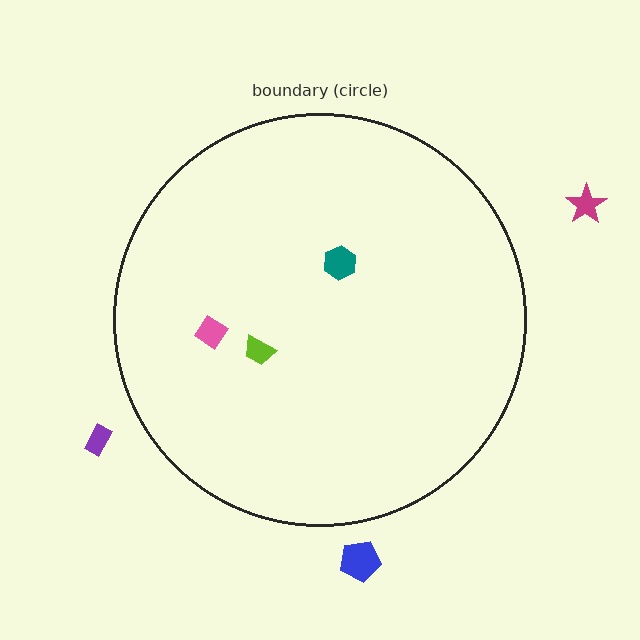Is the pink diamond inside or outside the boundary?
Inside.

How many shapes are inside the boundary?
3 inside, 3 outside.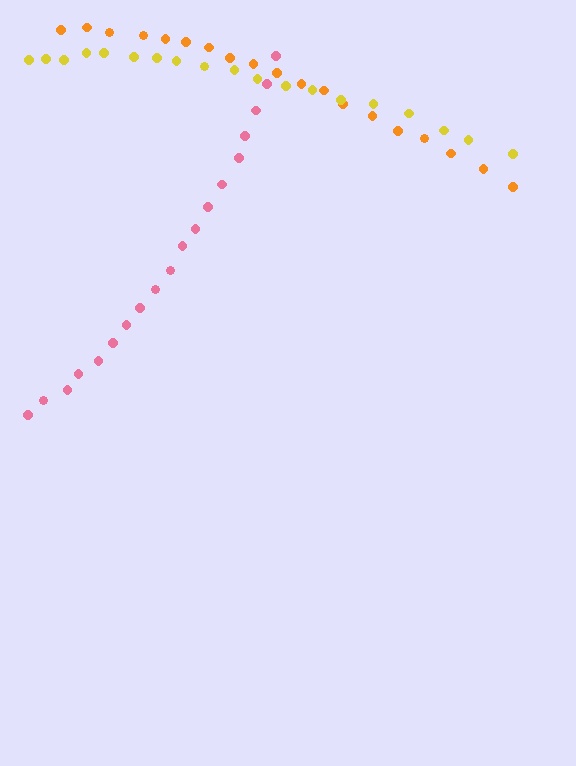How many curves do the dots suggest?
There are 3 distinct paths.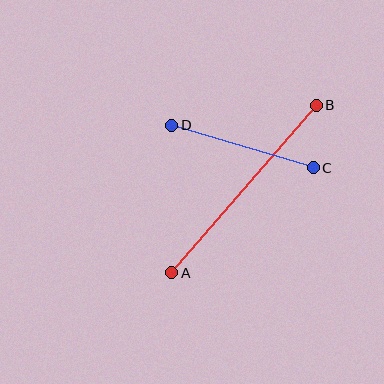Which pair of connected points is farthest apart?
Points A and B are farthest apart.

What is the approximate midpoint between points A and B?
The midpoint is at approximately (244, 189) pixels.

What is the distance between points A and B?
The distance is approximately 222 pixels.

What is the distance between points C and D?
The distance is approximately 148 pixels.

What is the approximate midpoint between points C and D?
The midpoint is at approximately (242, 146) pixels.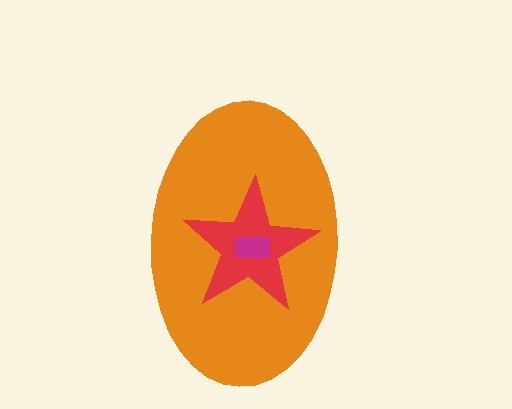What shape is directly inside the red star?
The magenta rectangle.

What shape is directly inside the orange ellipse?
The red star.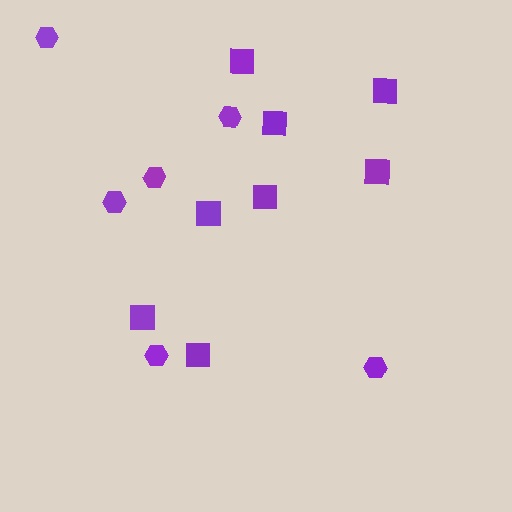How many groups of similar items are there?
There are 2 groups: one group of hexagons (6) and one group of squares (8).